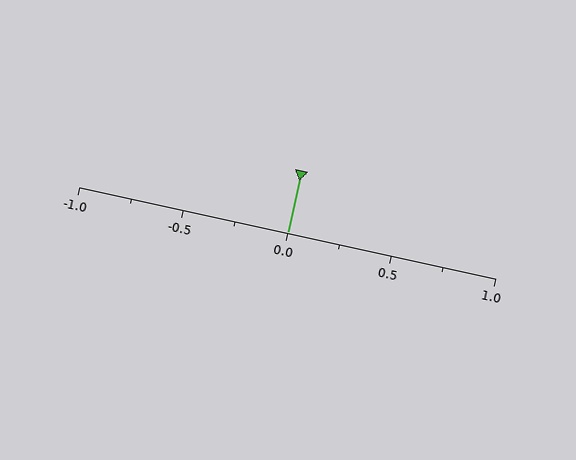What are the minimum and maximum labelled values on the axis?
The axis runs from -1.0 to 1.0.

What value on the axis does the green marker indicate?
The marker indicates approximately 0.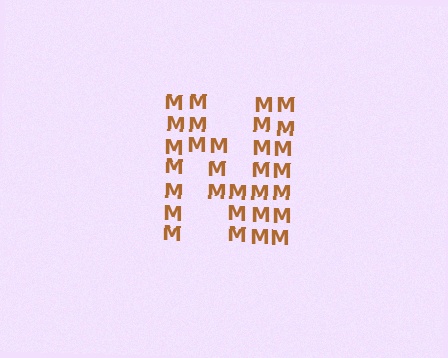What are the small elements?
The small elements are letter M's.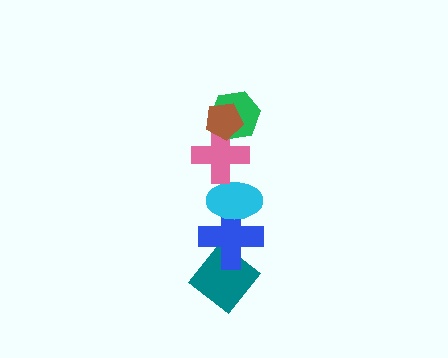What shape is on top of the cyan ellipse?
The pink cross is on top of the cyan ellipse.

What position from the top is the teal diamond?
The teal diamond is 6th from the top.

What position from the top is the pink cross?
The pink cross is 3rd from the top.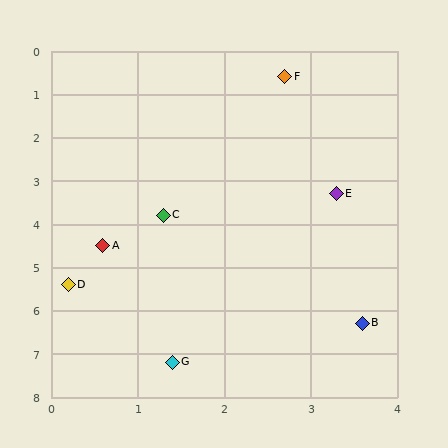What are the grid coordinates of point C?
Point C is at approximately (1.3, 3.8).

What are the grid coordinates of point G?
Point G is at approximately (1.4, 7.2).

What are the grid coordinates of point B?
Point B is at approximately (3.6, 6.3).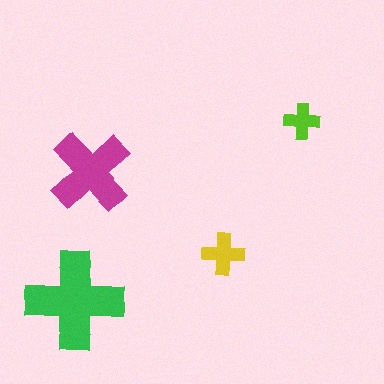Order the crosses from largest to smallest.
the green one, the magenta one, the yellow one, the lime one.